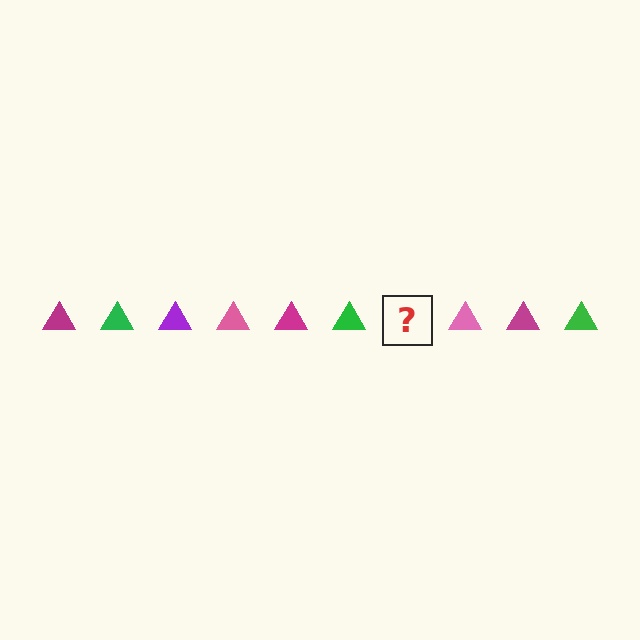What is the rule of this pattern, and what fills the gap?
The rule is that the pattern cycles through magenta, green, purple, pink triangles. The gap should be filled with a purple triangle.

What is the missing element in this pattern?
The missing element is a purple triangle.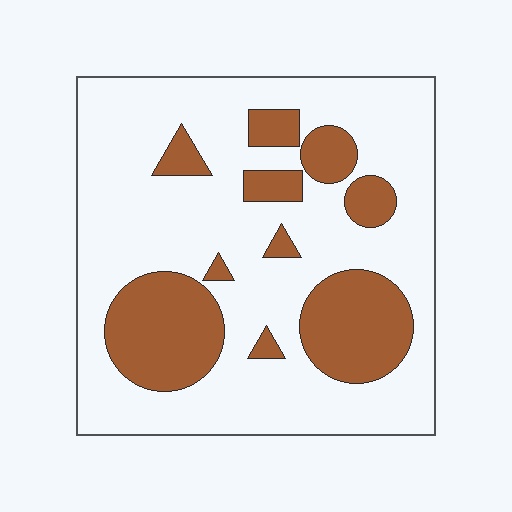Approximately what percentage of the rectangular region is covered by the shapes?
Approximately 25%.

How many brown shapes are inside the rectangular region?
10.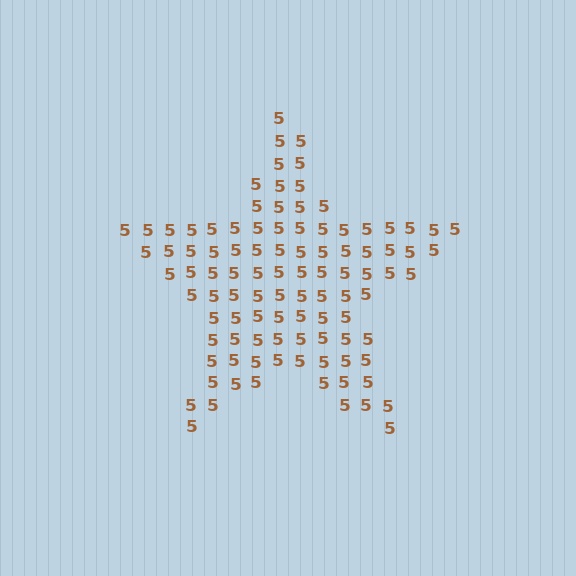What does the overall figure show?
The overall figure shows a star.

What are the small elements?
The small elements are digit 5's.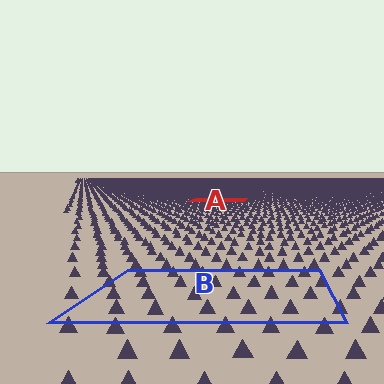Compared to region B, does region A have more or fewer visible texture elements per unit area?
Region A has more texture elements per unit area — they are packed more densely because it is farther away.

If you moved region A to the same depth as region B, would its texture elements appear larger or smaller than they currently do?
They would appear larger. At a closer depth, the same texture elements are projected at a bigger on-screen size.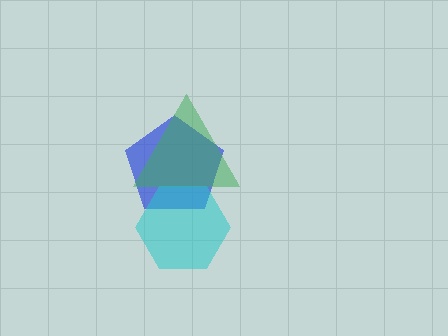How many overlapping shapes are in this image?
There are 3 overlapping shapes in the image.